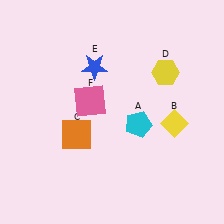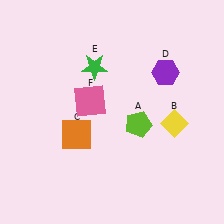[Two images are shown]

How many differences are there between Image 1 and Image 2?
There are 3 differences between the two images.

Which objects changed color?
A changed from cyan to lime. D changed from yellow to purple. E changed from blue to green.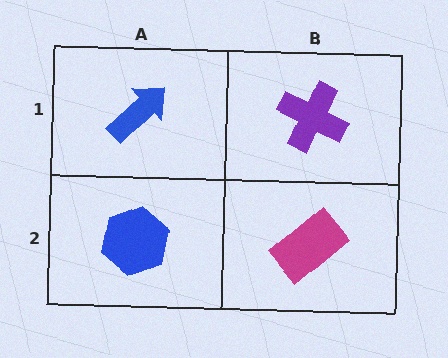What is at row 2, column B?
A magenta rectangle.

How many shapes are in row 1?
2 shapes.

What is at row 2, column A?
A blue hexagon.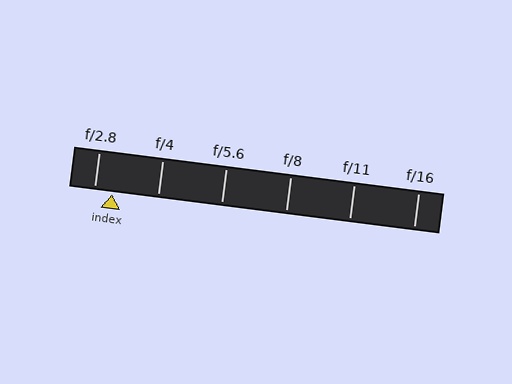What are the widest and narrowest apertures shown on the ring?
The widest aperture shown is f/2.8 and the narrowest is f/16.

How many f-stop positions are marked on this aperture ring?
There are 6 f-stop positions marked.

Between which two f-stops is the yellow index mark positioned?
The index mark is between f/2.8 and f/4.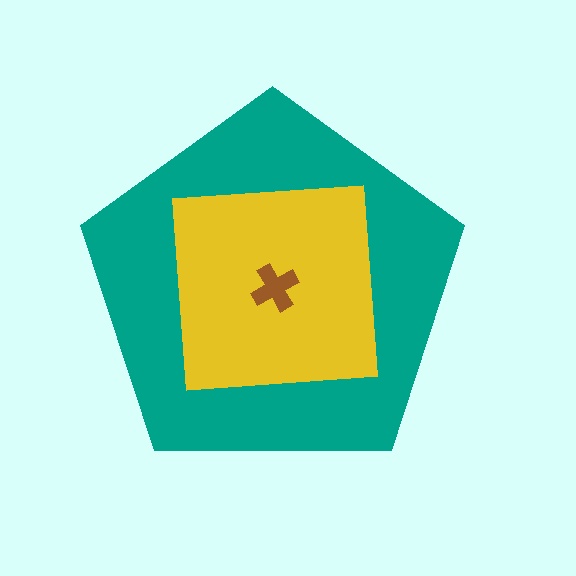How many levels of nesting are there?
3.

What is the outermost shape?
The teal pentagon.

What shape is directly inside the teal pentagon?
The yellow square.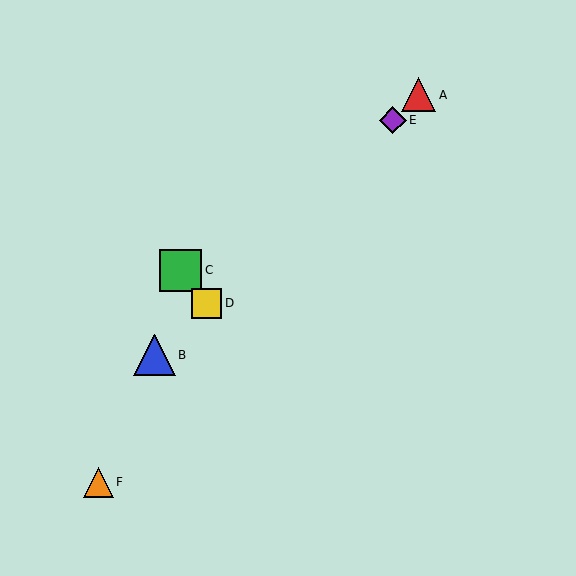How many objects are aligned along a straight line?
4 objects (A, B, D, E) are aligned along a straight line.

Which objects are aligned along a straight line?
Objects A, B, D, E are aligned along a straight line.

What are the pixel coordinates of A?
Object A is at (419, 95).